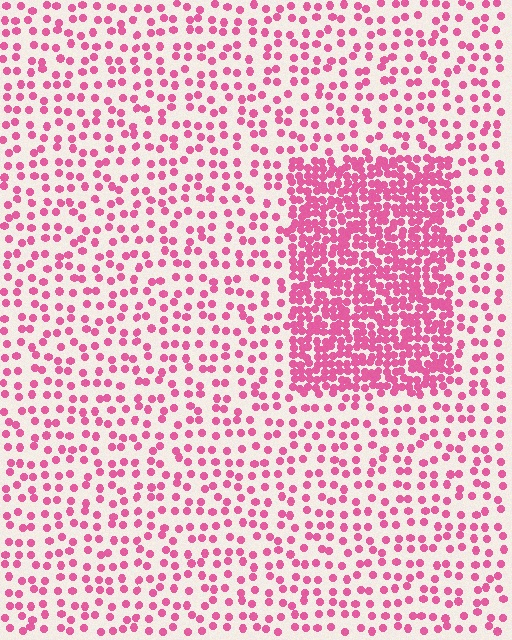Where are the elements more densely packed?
The elements are more densely packed inside the rectangle boundary.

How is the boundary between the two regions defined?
The boundary is defined by a change in element density (approximately 2.8x ratio). All elements are the same color, size, and shape.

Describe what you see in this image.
The image contains small pink elements arranged at two different densities. A rectangle-shaped region is visible where the elements are more densely packed than the surrounding area.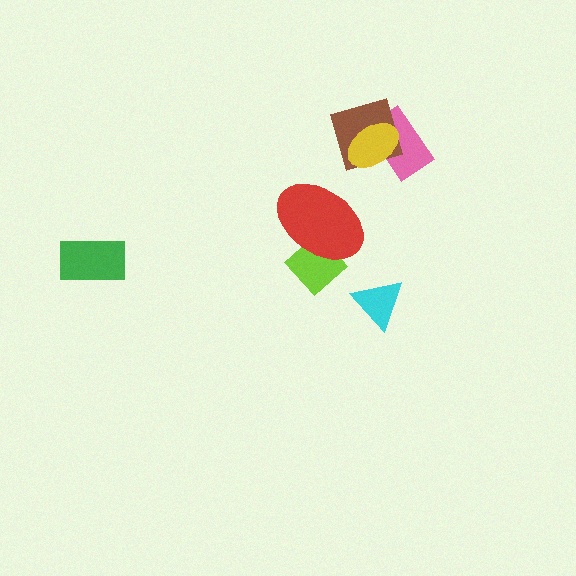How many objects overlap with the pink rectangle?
2 objects overlap with the pink rectangle.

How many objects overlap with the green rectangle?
0 objects overlap with the green rectangle.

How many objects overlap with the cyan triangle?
0 objects overlap with the cyan triangle.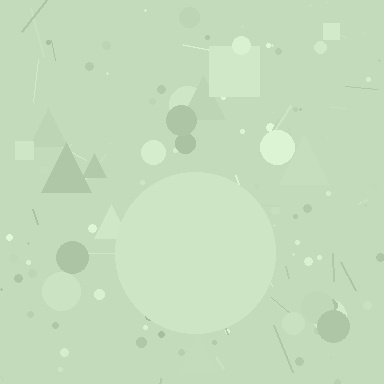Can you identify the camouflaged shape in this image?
The camouflaged shape is a circle.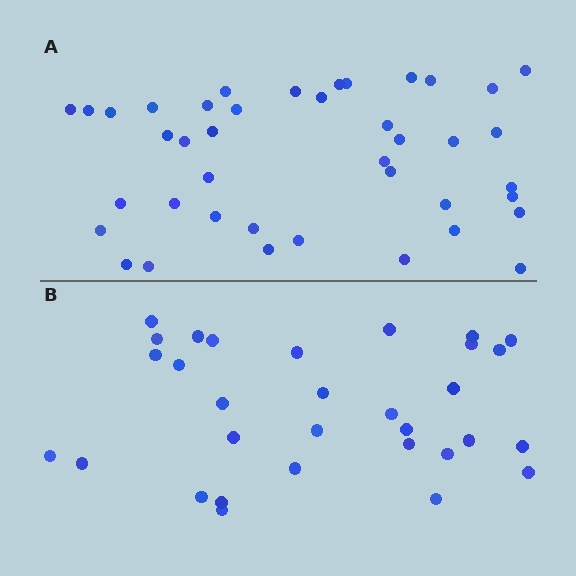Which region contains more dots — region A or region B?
Region A (the top region) has more dots.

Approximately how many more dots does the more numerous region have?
Region A has roughly 10 or so more dots than region B.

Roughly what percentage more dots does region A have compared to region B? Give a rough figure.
About 30% more.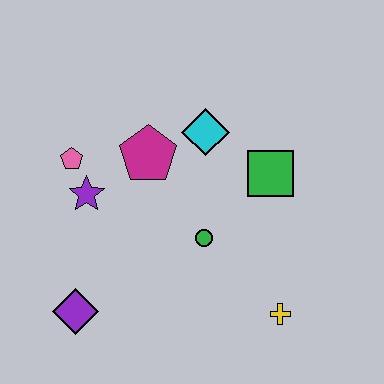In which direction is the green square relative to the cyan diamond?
The green square is to the right of the cyan diamond.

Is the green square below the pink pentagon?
Yes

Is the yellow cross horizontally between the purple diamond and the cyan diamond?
No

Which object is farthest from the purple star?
The yellow cross is farthest from the purple star.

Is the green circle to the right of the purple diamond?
Yes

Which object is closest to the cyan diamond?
The magenta pentagon is closest to the cyan diamond.